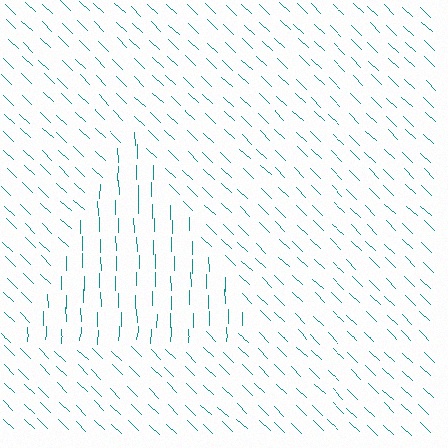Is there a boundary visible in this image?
Yes, there is a texture boundary formed by a change in line orientation.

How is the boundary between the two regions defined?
The boundary is defined purely by a change in line orientation (approximately 45 degrees difference). All lines are the same color and thickness.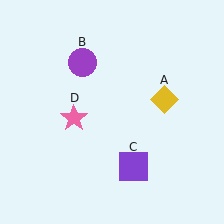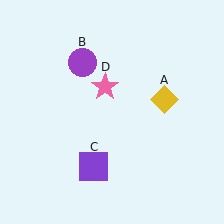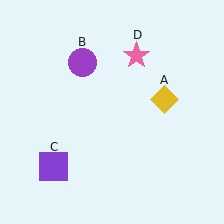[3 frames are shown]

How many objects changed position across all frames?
2 objects changed position: purple square (object C), pink star (object D).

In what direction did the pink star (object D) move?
The pink star (object D) moved up and to the right.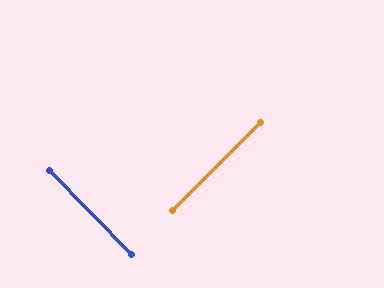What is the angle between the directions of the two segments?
Approximately 90 degrees.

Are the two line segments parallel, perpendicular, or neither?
Perpendicular — they meet at approximately 90°.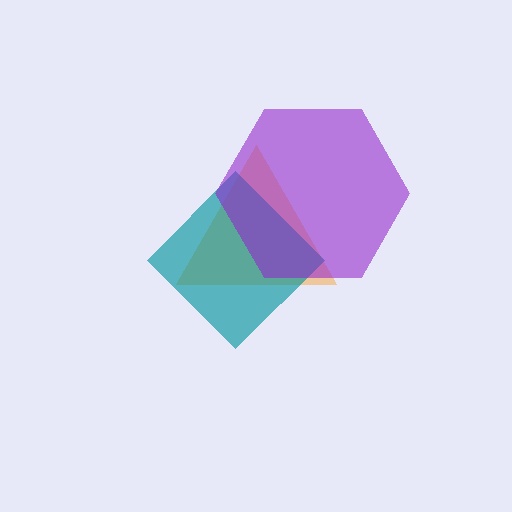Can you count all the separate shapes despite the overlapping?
Yes, there are 3 separate shapes.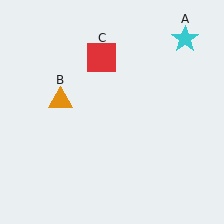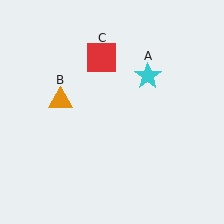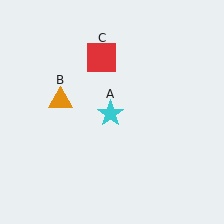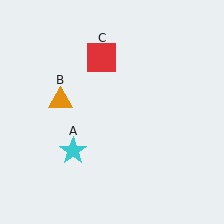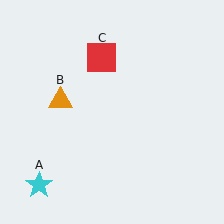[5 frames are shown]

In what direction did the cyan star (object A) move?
The cyan star (object A) moved down and to the left.